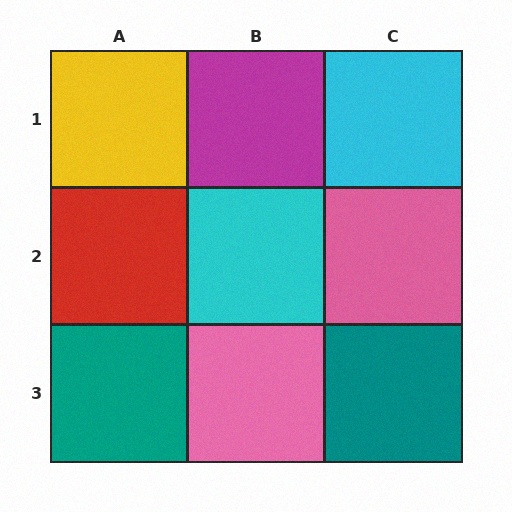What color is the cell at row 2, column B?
Cyan.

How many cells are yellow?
1 cell is yellow.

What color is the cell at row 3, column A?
Teal.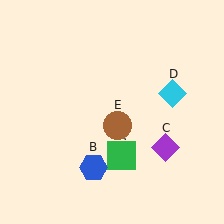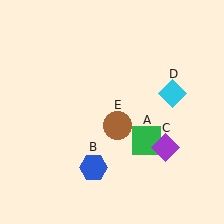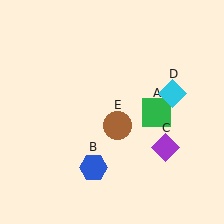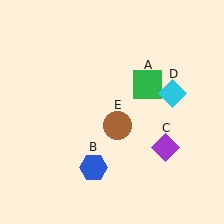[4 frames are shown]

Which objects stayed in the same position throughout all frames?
Blue hexagon (object B) and purple diamond (object C) and cyan diamond (object D) and brown circle (object E) remained stationary.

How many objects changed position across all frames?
1 object changed position: green square (object A).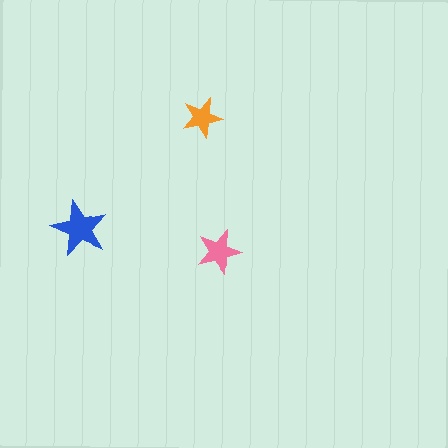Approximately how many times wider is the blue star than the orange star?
About 1.5 times wider.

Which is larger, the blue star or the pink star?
The blue one.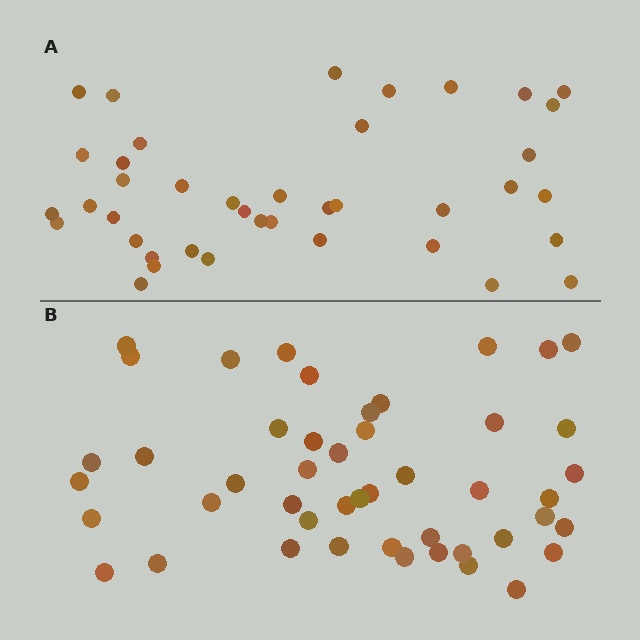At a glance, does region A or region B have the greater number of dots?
Region B (the bottom region) has more dots.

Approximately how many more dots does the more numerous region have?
Region B has roughly 8 or so more dots than region A.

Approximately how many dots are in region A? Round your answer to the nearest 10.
About 40 dots.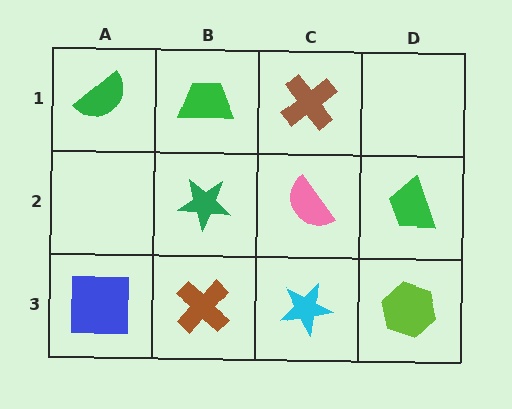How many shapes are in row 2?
3 shapes.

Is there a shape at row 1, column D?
No, that cell is empty.